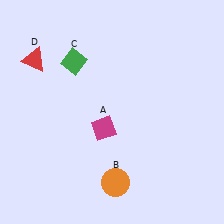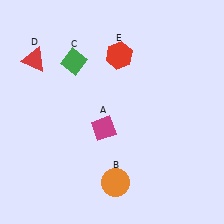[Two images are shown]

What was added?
A red hexagon (E) was added in Image 2.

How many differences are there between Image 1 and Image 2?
There is 1 difference between the two images.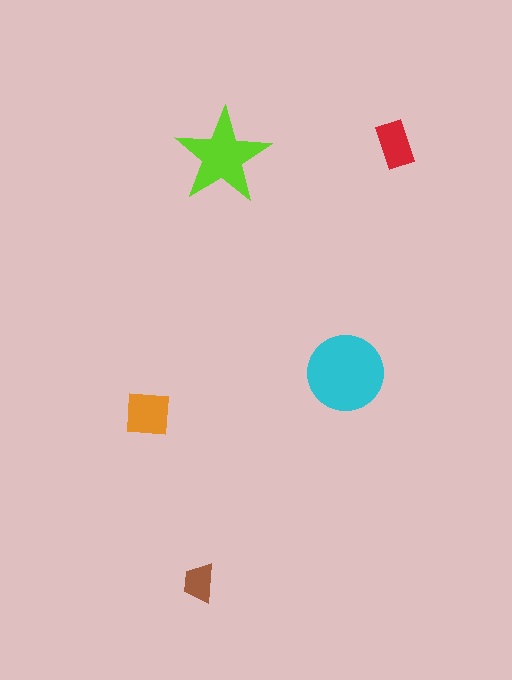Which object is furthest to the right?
The red rectangle is rightmost.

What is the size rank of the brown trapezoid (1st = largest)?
5th.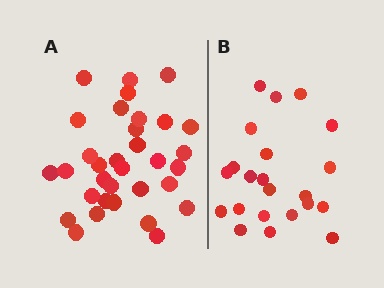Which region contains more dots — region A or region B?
Region A (the left region) has more dots.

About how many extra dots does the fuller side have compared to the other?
Region A has roughly 12 or so more dots than region B.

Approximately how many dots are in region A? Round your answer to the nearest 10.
About 30 dots. (The exact count is 33, which rounds to 30.)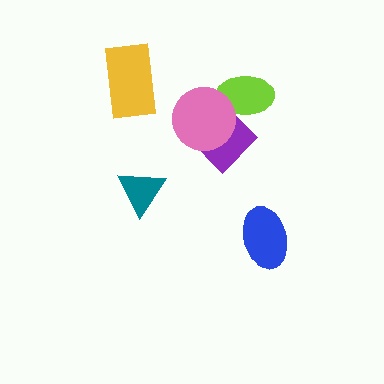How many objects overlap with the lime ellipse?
2 objects overlap with the lime ellipse.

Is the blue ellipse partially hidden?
No, no other shape covers it.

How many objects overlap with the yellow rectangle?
0 objects overlap with the yellow rectangle.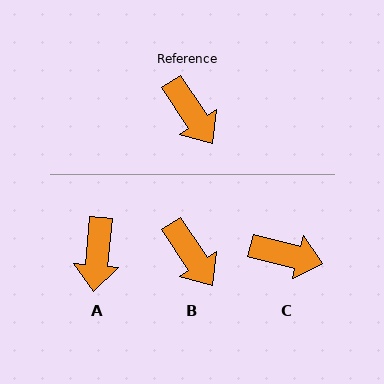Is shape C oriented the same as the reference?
No, it is off by about 42 degrees.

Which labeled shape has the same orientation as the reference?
B.